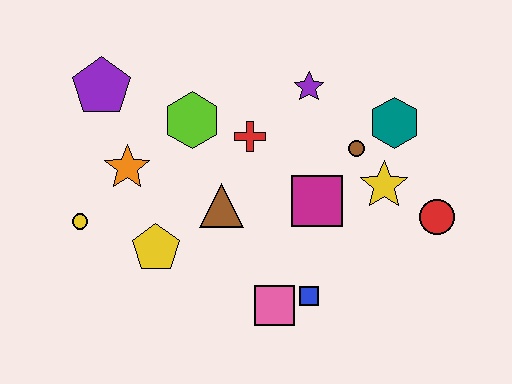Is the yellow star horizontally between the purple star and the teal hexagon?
Yes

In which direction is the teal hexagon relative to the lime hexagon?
The teal hexagon is to the right of the lime hexagon.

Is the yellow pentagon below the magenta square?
Yes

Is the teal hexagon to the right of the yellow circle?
Yes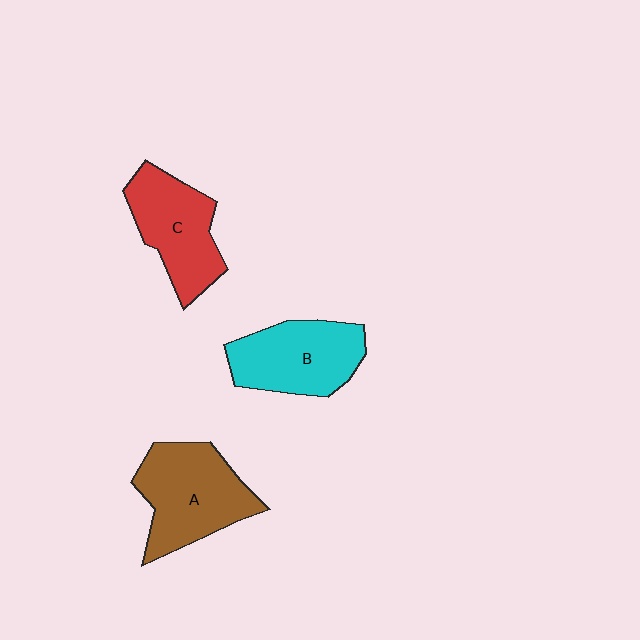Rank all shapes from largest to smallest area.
From largest to smallest: A (brown), B (cyan), C (red).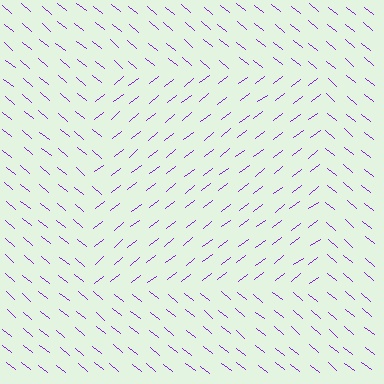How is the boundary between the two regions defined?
The boundary is defined purely by a change in line orientation (approximately 77 degrees difference). All lines are the same color and thickness.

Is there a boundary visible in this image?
Yes, there is a texture boundary formed by a change in line orientation.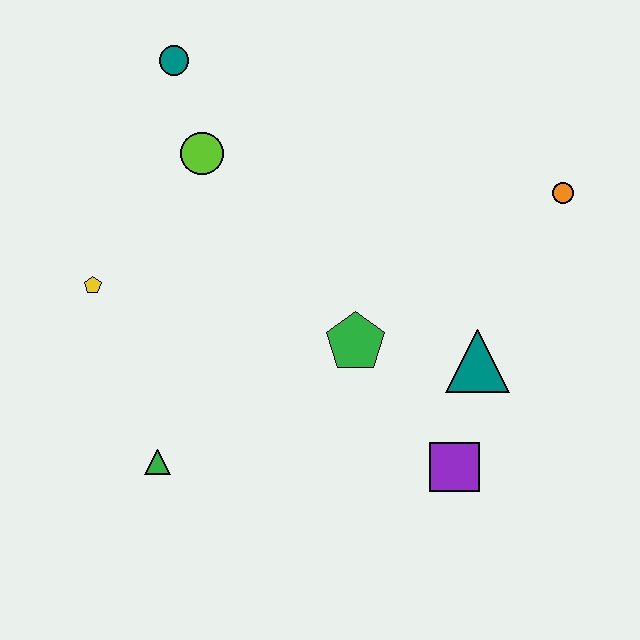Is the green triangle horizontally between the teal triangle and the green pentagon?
No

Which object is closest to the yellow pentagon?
The lime circle is closest to the yellow pentagon.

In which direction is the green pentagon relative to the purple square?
The green pentagon is above the purple square.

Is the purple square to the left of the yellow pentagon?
No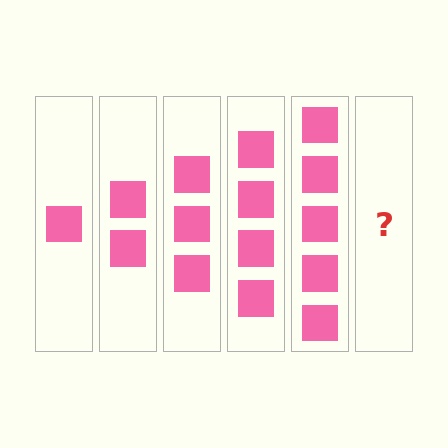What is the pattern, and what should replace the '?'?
The pattern is that each step adds one more square. The '?' should be 6 squares.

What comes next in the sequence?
The next element should be 6 squares.